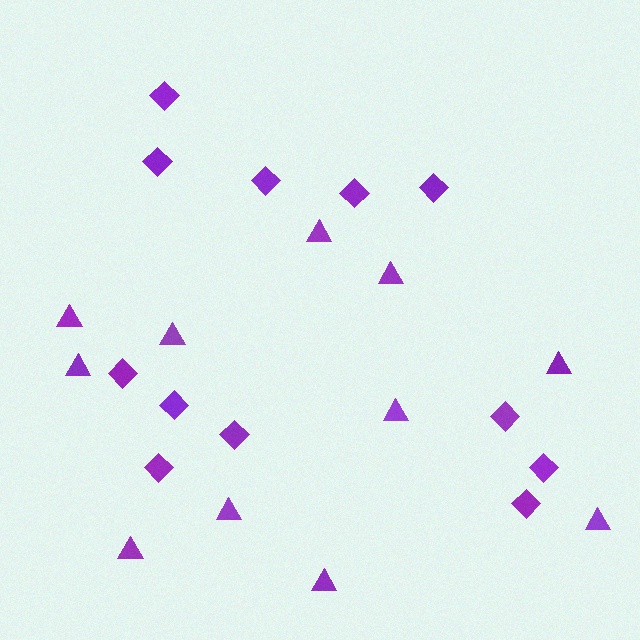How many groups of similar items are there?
There are 2 groups: one group of diamonds (12) and one group of triangles (11).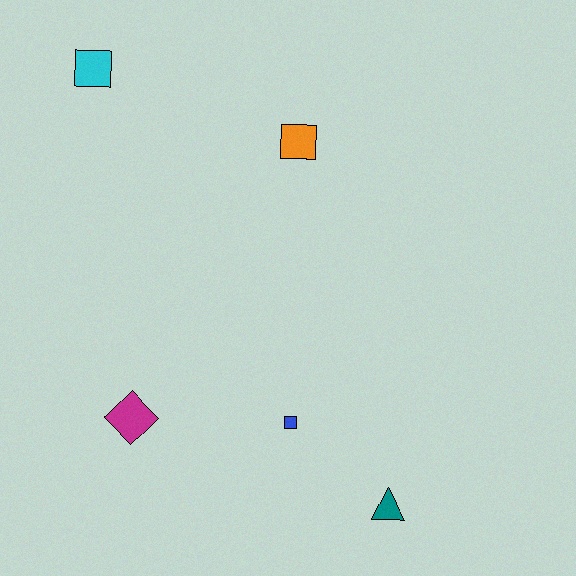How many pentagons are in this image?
There are no pentagons.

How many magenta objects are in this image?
There is 1 magenta object.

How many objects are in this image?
There are 5 objects.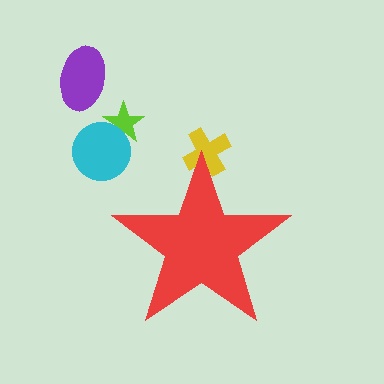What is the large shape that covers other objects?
A red star.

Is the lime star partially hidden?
No, the lime star is fully visible.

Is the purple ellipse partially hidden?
No, the purple ellipse is fully visible.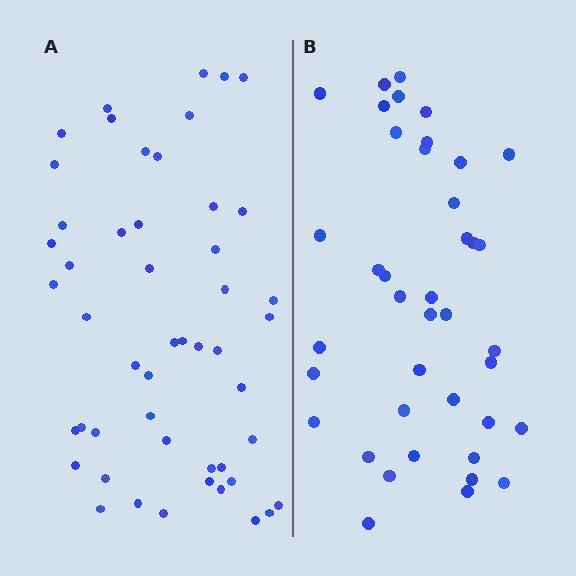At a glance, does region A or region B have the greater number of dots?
Region A (the left region) has more dots.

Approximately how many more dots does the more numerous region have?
Region A has roughly 10 or so more dots than region B.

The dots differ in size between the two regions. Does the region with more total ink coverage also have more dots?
No. Region B has more total ink coverage because its dots are larger, but region A actually contains more individual dots. Total area can be misleading — the number of items is what matters here.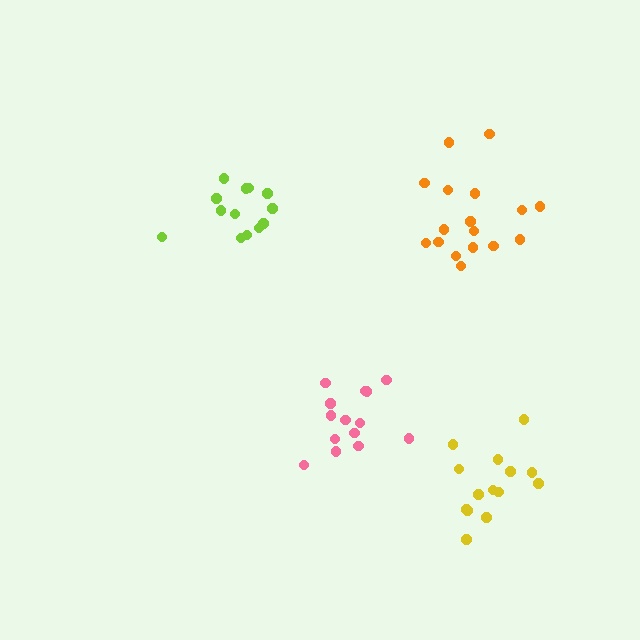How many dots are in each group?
Group 1: 14 dots, Group 2: 17 dots, Group 3: 14 dots, Group 4: 14 dots (59 total).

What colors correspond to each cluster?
The clusters are colored: lime, orange, pink, yellow.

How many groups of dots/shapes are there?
There are 4 groups.